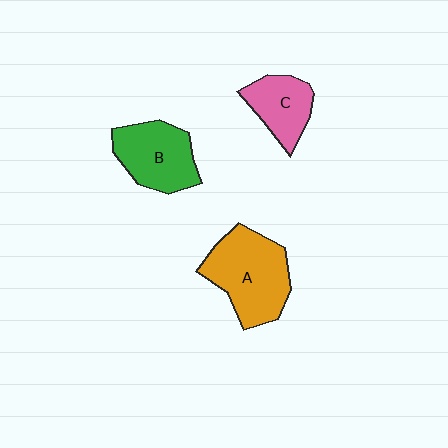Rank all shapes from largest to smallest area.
From largest to smallest: A (orange), B (green), C (pink).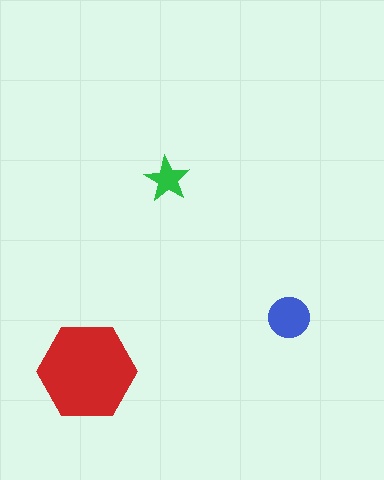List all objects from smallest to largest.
The green star, the blue circle, the red hexagon.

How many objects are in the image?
There are 3 objects in the image.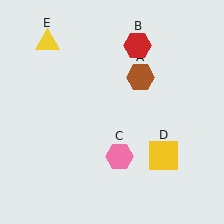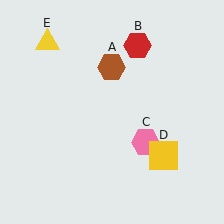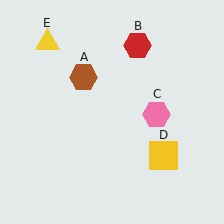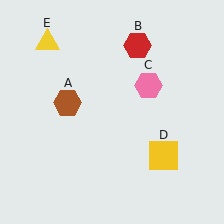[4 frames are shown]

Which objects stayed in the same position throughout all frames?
Red hexagon (object B) and yellow square (object D) and yellow triangle (object E) remained stationary.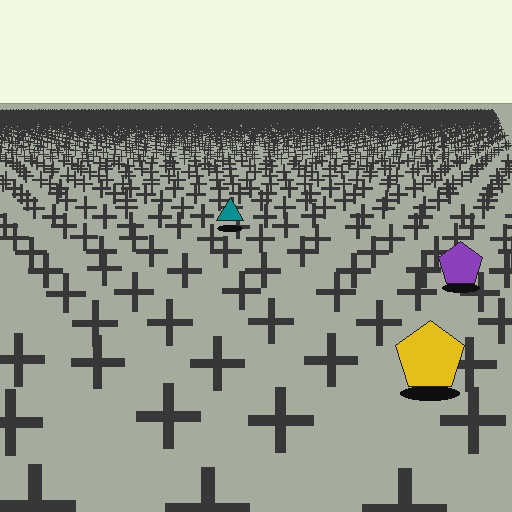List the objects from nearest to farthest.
From nearest to farthest: the yellow pentagon, the purple pentagon, the teal triangle.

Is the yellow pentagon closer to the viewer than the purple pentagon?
Yes. The yellow pentagon is closer — you can tell from the texture gradient: the ground texture is coarser near it.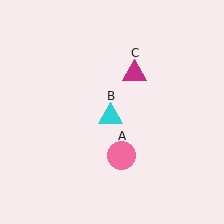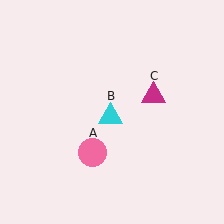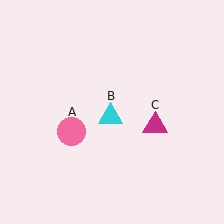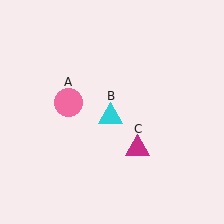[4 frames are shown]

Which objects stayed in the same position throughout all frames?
Cyan triangle (object B) remained stationary.